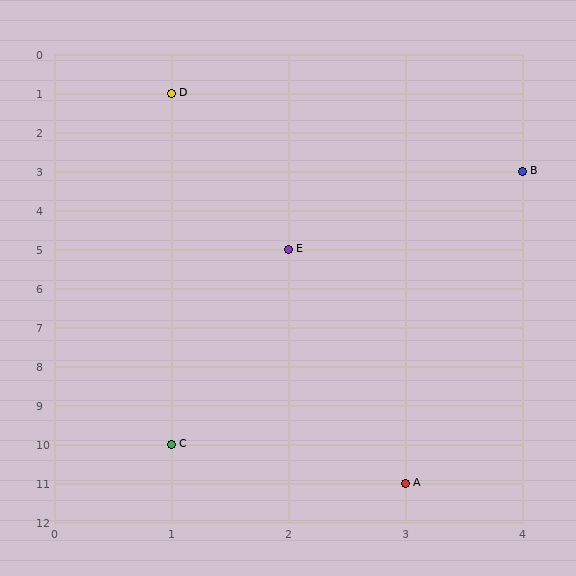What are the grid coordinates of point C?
Point C is at grid coordinates (1, 10).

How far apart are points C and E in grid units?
Points C and E are 1 column and 5 rows apart (about 5.1 grid units diagonally).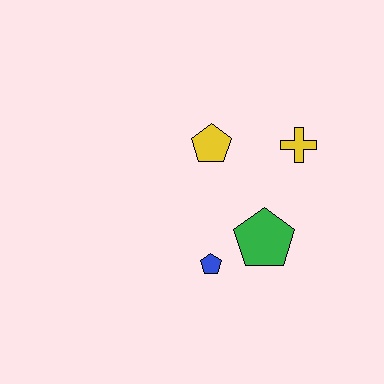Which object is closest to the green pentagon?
The blue pentagon is closest to the green pentagon.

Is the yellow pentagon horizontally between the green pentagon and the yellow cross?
No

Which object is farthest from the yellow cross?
The blue pentagon is farthest from the yellow cross.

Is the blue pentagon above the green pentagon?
No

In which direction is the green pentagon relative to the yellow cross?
The green pentagon is below the yellow cross.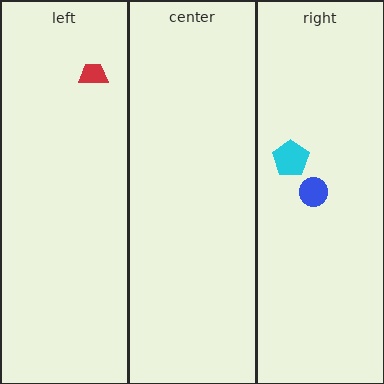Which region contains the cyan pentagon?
The right region.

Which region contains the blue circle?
The right region.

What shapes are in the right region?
The blue circle, the cyan pentagon.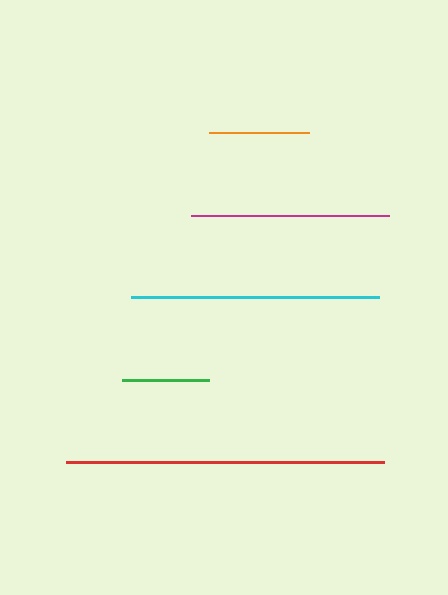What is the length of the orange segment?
The orange segment is approximately 100 pixels long.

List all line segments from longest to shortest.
From longest to shortest: red, cyan, magenta, orange, green.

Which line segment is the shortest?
The green line is the shortest at approximately 88 pixels.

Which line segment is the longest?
The red line is the longest at approximately 318 pixels.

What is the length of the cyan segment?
The cyan segment is approximately 248 pixels long.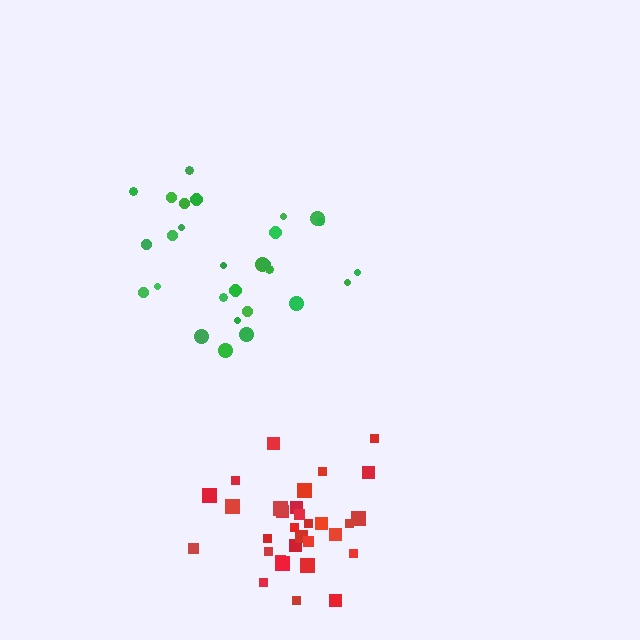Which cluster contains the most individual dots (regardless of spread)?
Red (31).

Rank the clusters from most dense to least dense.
red, green.